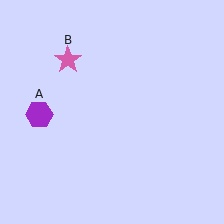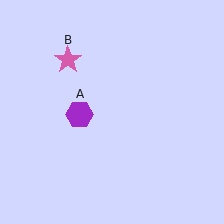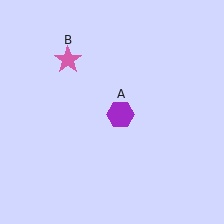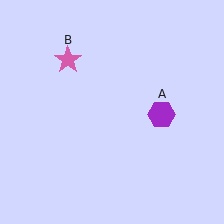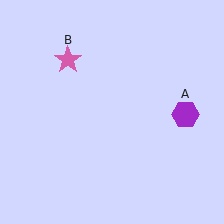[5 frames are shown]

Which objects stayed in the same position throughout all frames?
Pink star (object B) remained stationary.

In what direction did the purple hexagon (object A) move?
The purple hexagon (object A) moved right.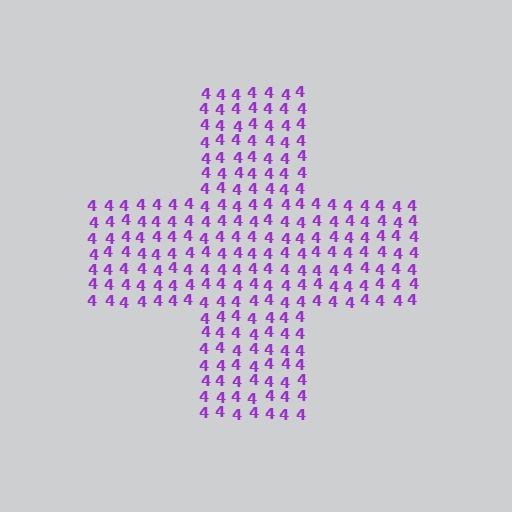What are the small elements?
The small elements are digit 4's.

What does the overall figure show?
The overall figure shows a cross.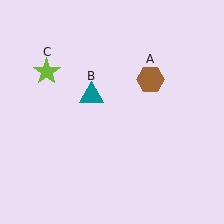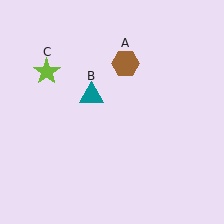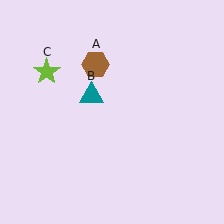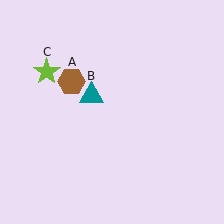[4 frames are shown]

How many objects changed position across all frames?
1 object changed position: brown hexagon (object A).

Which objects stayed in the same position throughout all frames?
Teal triangle (object B) and lime star (object C) remained stationary.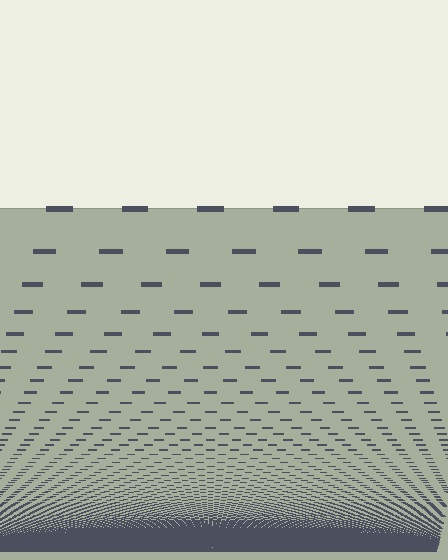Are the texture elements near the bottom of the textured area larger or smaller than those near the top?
Smaller. The gradient is inverted — elements near the bottom are smaller and denser.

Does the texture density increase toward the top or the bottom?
Density increases toward the bottom.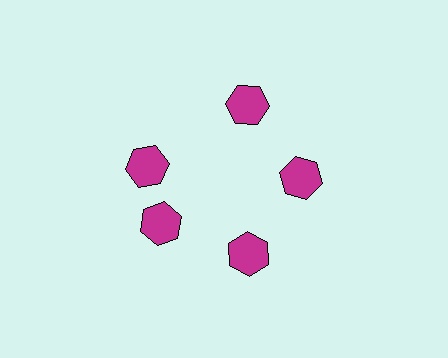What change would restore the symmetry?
The symmetry would be restored by rotating it back into even spacing with its neighbors so that all 5 hexagons sit at equal angles and equal distance from the center.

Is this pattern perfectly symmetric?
No. The 5 magenta hexagons are arranged in a ring, but one element near the 10 o'clock position is rotated out of alignment along the ring, breaking the 5-fold rotational symmetry.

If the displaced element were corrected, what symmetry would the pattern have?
It would have 5-fold rotational symmetry — the pattern would map onto itself every 72 degrees.